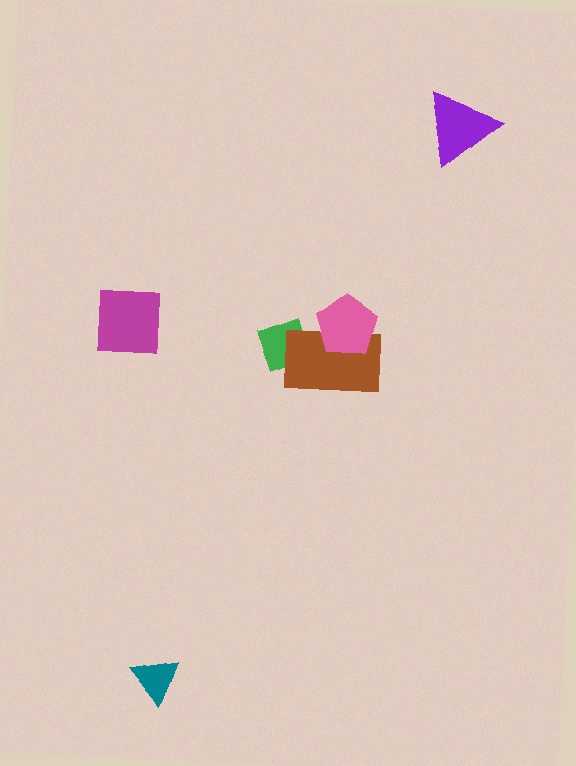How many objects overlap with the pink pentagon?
1 object overlaps with the pink pentagon.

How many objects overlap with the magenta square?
0 objects overlap with the magenta square.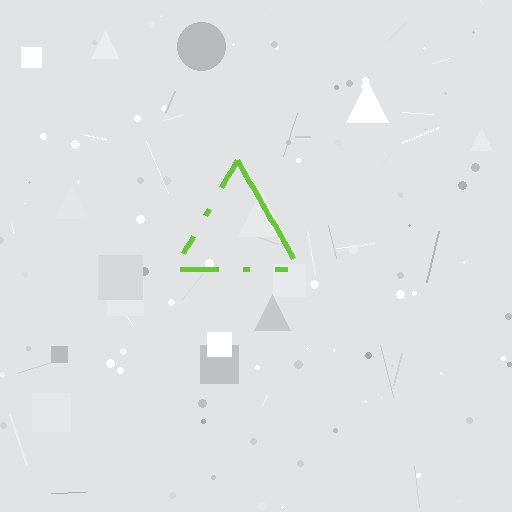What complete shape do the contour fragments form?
The contour fragments form a triangle.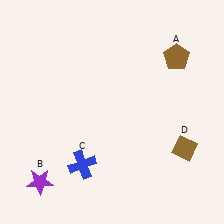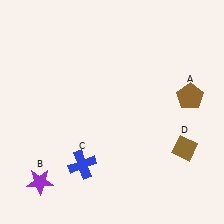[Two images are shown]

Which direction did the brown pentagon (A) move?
The brown pentagon (A) moved down.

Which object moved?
The brown pentagon (A) moved down.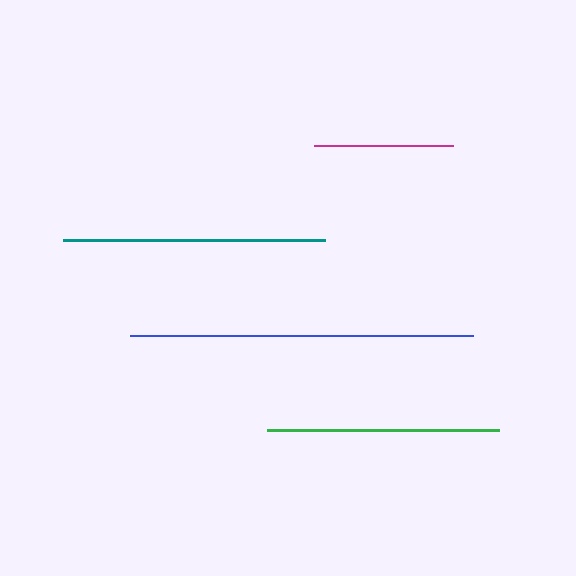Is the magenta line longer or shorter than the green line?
The green line is longer than the magenta line.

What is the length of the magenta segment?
The magenta segment is approximately 139 pixels long.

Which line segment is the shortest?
The magenta line is the shortest at approximately 139 pixels.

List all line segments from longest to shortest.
From longest to shortest: blue, teal, green, magenta.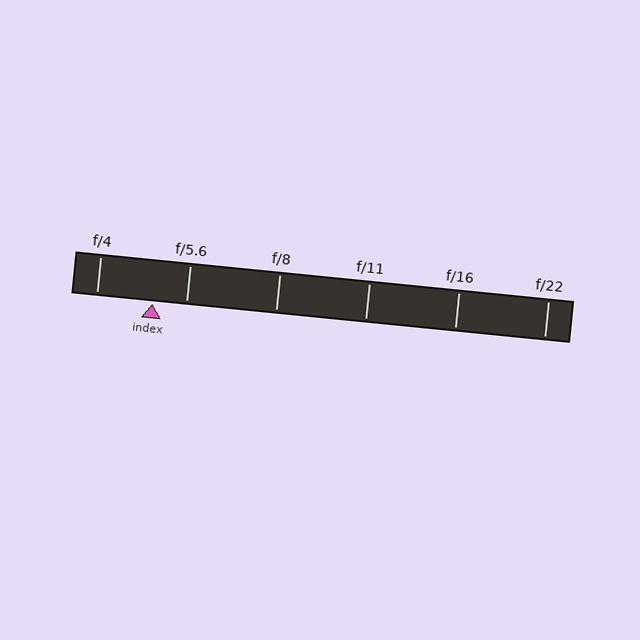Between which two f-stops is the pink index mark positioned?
The index mark is between f/4 and f/5.6.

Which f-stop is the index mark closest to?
The index mark is closest to f/5.6.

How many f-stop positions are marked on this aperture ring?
There are 6 f-stop positions marked.